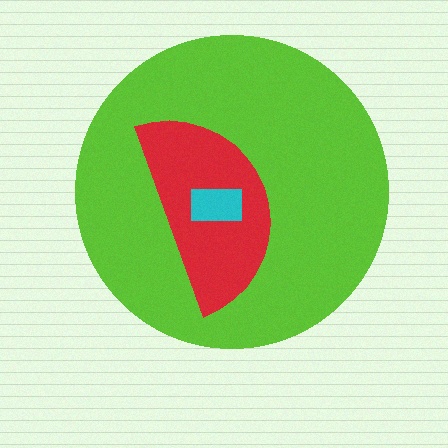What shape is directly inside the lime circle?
The red semicircle.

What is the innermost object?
The cyan rectangle.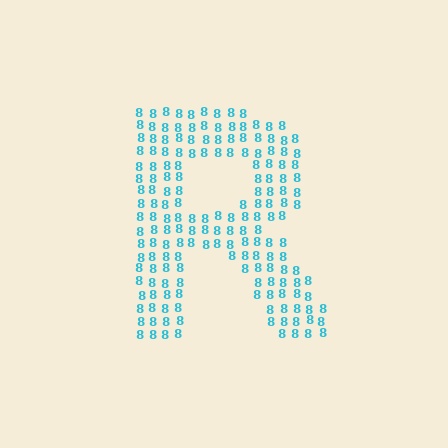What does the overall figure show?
The overall figure shows the letter R.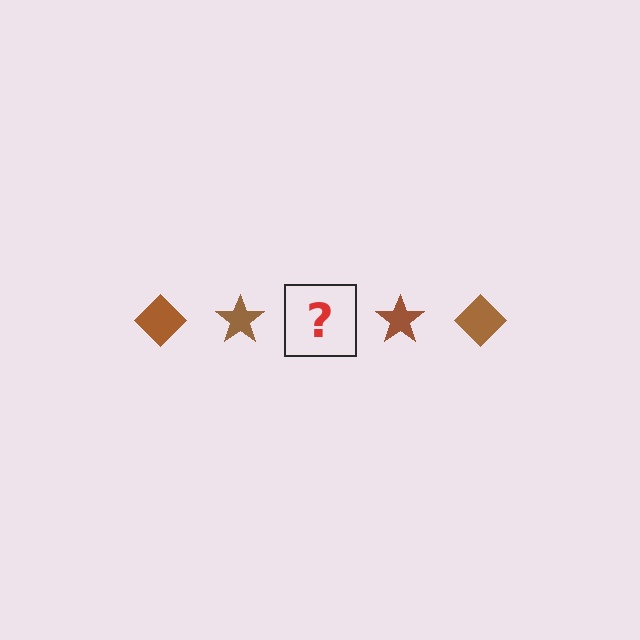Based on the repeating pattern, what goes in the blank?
The blank should be a brown diamond.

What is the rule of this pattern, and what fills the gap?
The rule is that the pattern cycles through diamond, star shapes in brown. The gap should be filled with a brown diamond.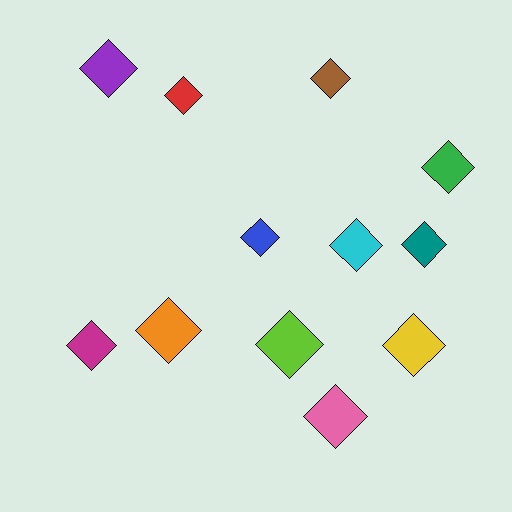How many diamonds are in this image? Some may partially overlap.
There are 12 diamonds.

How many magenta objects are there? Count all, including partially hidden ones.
There is 1 magenta object.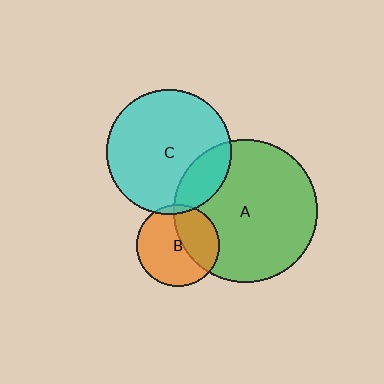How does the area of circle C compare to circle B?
Approximately 2.3 times.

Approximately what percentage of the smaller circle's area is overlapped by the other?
Approximately 40%.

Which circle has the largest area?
Circle A (green).